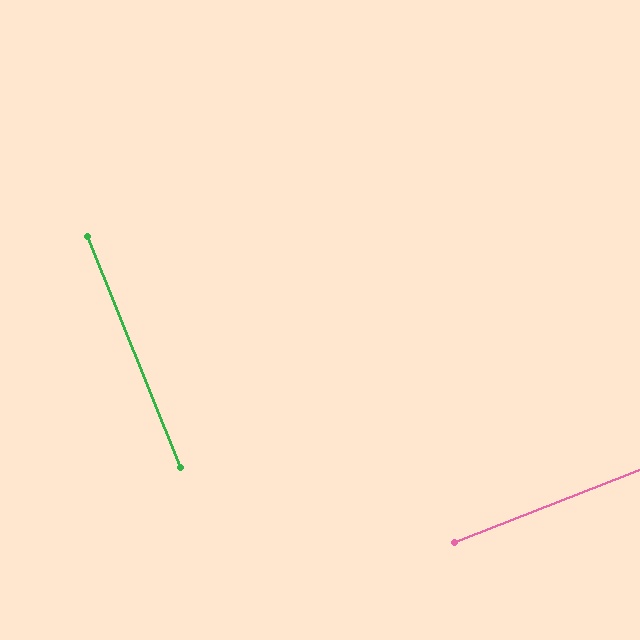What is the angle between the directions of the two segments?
Approximately 89 degrees.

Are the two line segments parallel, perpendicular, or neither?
Perpendicular — they meet at approximately 89°.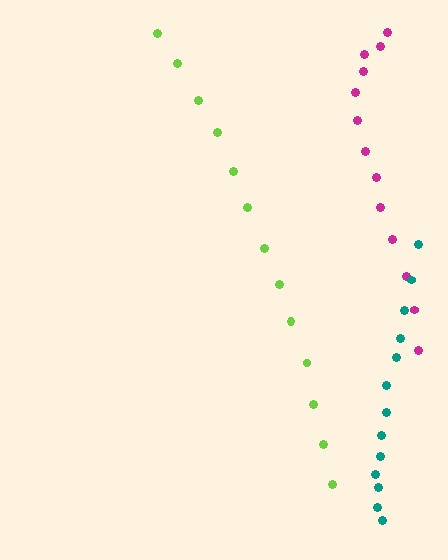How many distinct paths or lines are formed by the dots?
There are 3 distinct paths.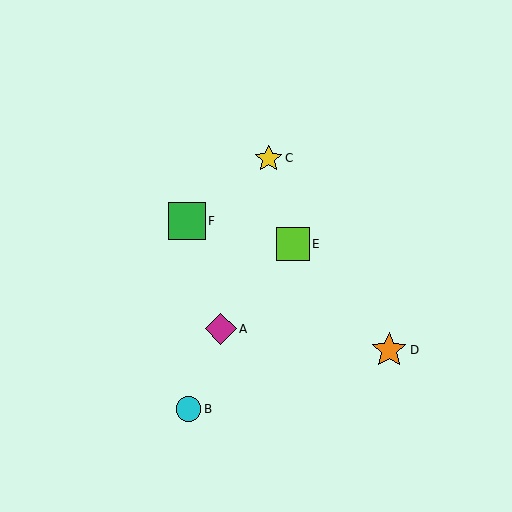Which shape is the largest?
The green square (labeled F) is the largest.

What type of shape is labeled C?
Shape C is a yellow star.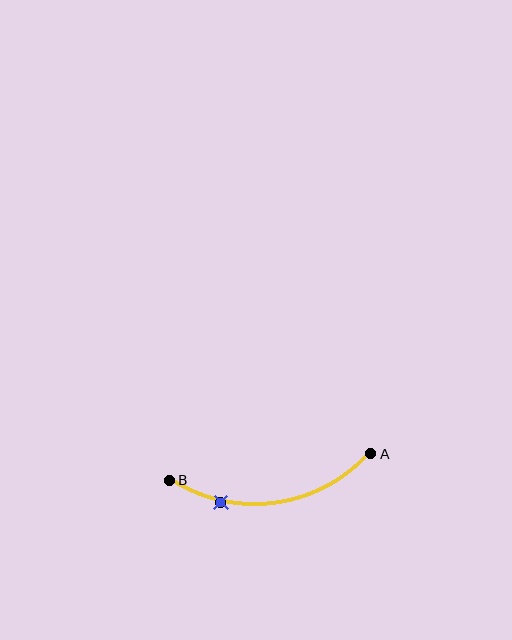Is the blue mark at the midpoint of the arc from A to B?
No. The blue mark lies on the arc but is closer to endpoint B. The arc midpoint would be at the point on the curve equidistant along the arc from both A and B.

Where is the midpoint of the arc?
The arc midpoint is the point on the curve farthest from the straight line joining A and B. It sits below that line.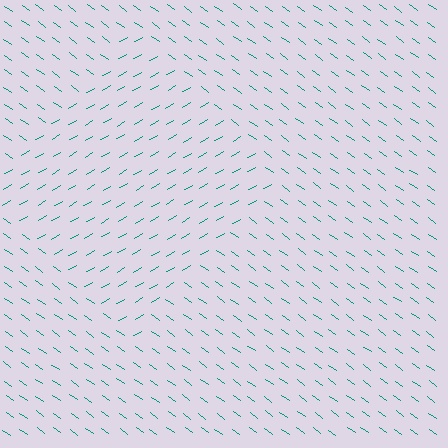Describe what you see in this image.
The image is filled with small teal line segments. A diamond region in the image has lines oriented differently from the surrounding lines, creating a visible texture boundary.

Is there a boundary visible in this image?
Yes, there is a texture boundary formed by a change in line orientation.